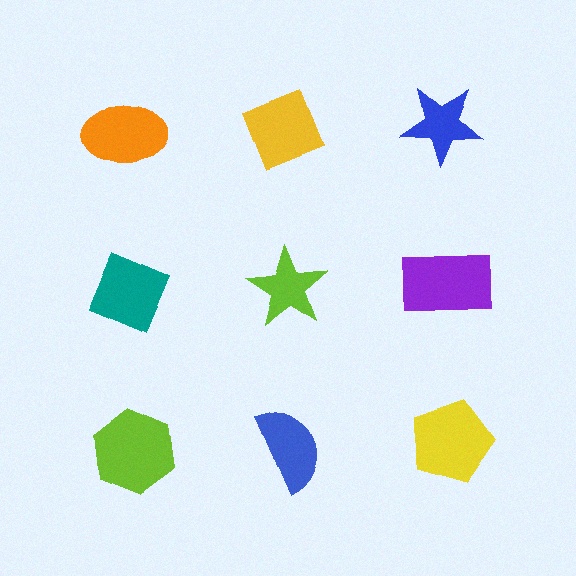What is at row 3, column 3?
A yellow pentagon.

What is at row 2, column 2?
A lime star.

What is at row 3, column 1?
A lime hexagon.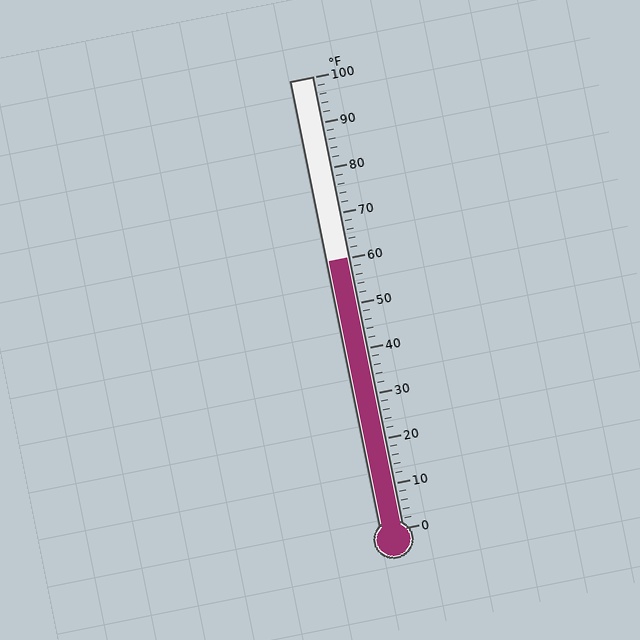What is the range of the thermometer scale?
The thermometer scale ranges from 0°F to 100°F.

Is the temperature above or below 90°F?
The temperature is below 90°F.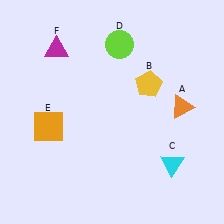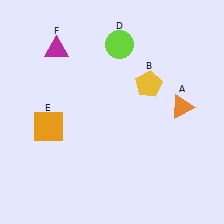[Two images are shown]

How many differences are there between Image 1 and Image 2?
There is 1 difference between the two images.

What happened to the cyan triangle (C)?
The cyan triangle (C) was removed in Image 2. It was in the bottom-right area of Image 1.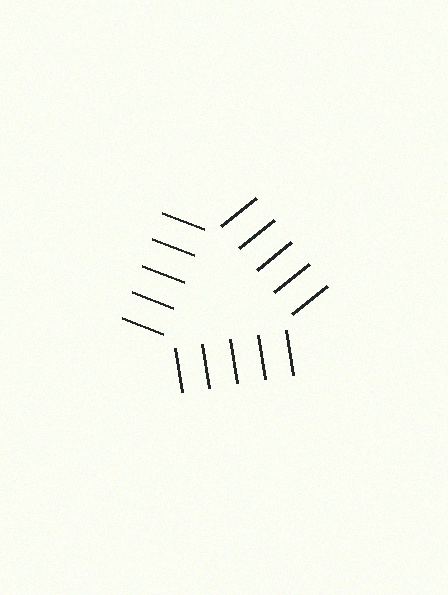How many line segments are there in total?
15 — 5 along each of the 3 edges.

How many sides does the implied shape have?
3 sides — the line-ends trace a triangle.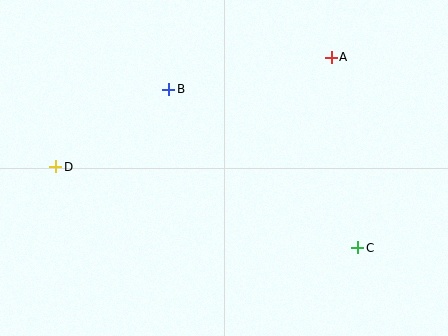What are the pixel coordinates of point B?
Point B is at (169, 89).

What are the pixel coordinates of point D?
Point D is at (56, 167).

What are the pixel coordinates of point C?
Point C is at (358, 248).